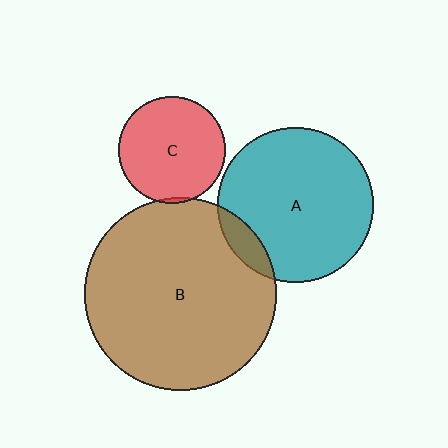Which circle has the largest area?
Circle B (brown).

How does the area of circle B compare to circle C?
Approximately 3.3 times.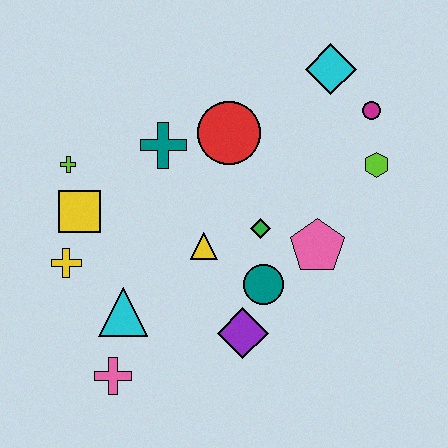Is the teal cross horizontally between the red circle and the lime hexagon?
No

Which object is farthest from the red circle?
The pink cross is farthest from the red circle.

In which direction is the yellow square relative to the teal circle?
The yellow square is to the left of the teal circle.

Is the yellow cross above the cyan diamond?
No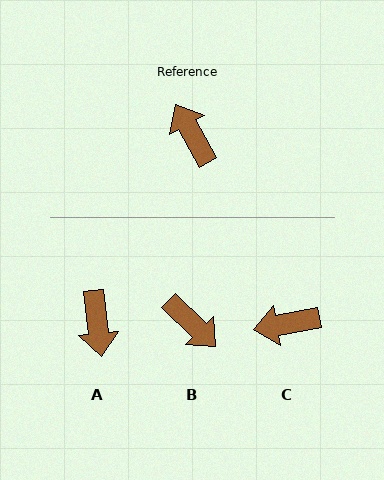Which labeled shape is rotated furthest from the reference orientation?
B, about 163 degrees away.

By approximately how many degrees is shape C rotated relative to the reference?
Approximately 71 degrees counter-clockwise.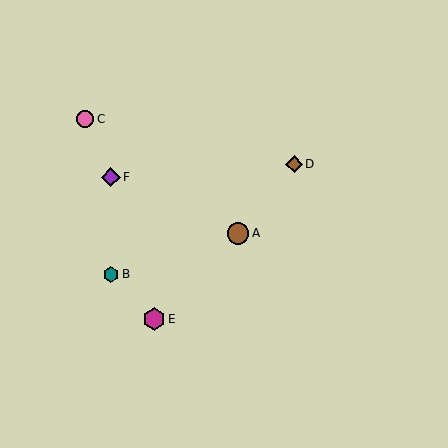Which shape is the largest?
The magenta hexagon (labeled E) is the largest.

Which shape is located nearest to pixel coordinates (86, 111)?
The pink circle (labeled C) at (85, 119) is nearest to that location.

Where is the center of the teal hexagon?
The center of the teal hexagon is at (111, 274).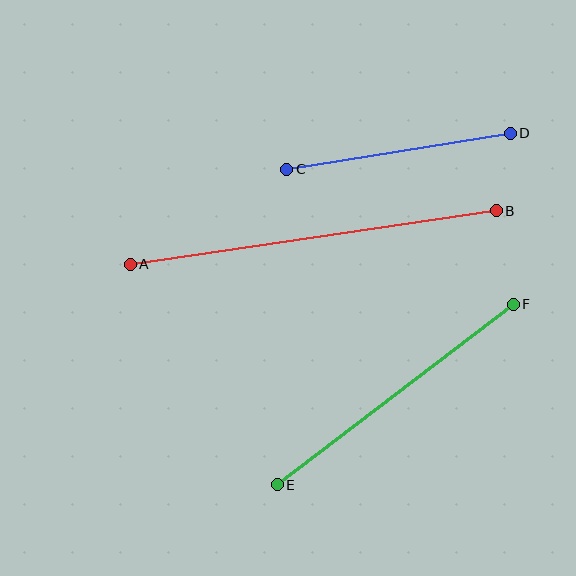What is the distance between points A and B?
The distance is approximately 370 pixels.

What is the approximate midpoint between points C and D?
The midpoint is at approximately (399, 151) pixels.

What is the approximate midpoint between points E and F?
The midpoint is at approximately (395, 395) pixels.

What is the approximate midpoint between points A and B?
The midpoint is at approximately (313, 238) pixels.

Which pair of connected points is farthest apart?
Points A and B are farthest apart.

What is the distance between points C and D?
The distance is approximately 227 pixels.